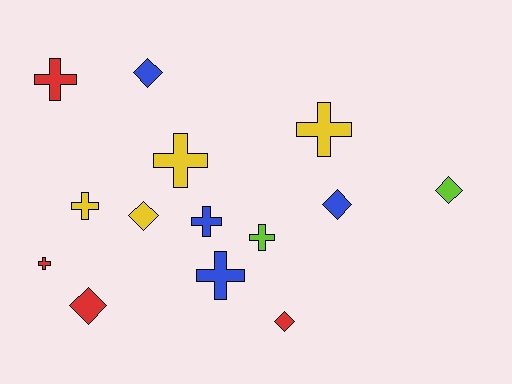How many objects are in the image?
There are 14 objects.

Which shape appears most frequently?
Cross, with 8 objects.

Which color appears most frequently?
Blue, with 4 objects.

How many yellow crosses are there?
There are 3 yellow crosses.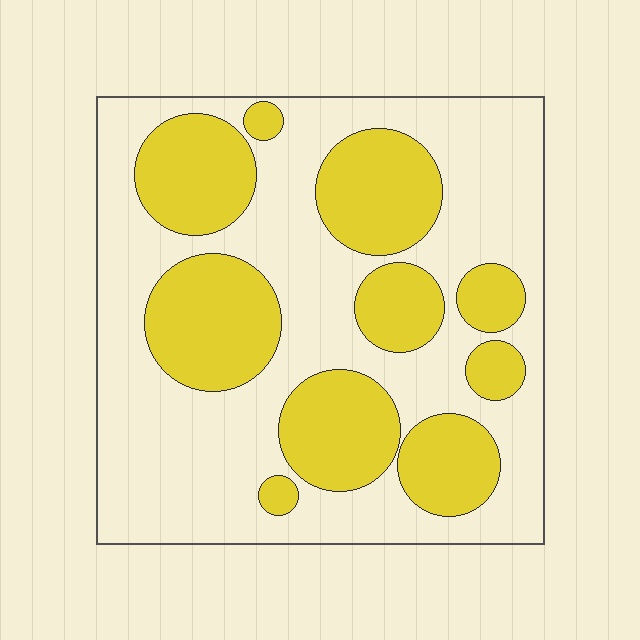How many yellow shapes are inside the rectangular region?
10.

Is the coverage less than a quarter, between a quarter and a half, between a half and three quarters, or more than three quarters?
Between a quarter and a half.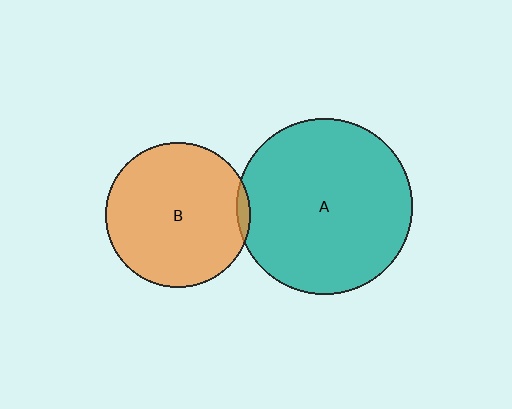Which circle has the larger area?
Circle A (teal).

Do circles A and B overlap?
Yes.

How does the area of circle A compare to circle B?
Approximately 1.5 times.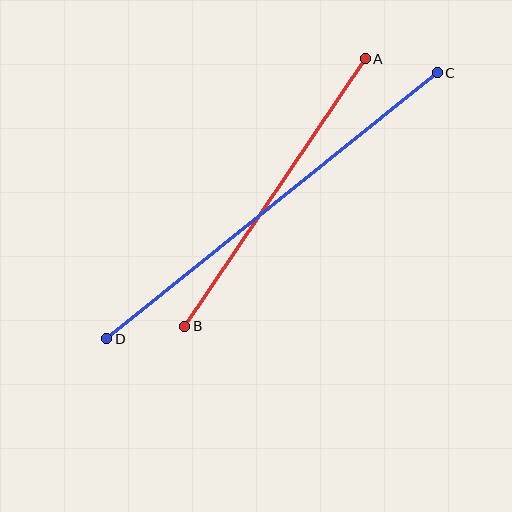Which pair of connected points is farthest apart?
Points C and D are farthest apart.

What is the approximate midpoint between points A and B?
The midpoint is at approximately (275, 193) pixels.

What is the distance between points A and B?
The distance is approximately 323 pixels.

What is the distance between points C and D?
The distance is approximately 425 pixels.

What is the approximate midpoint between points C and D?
The midpoint is at approximately (272, 206) pixels.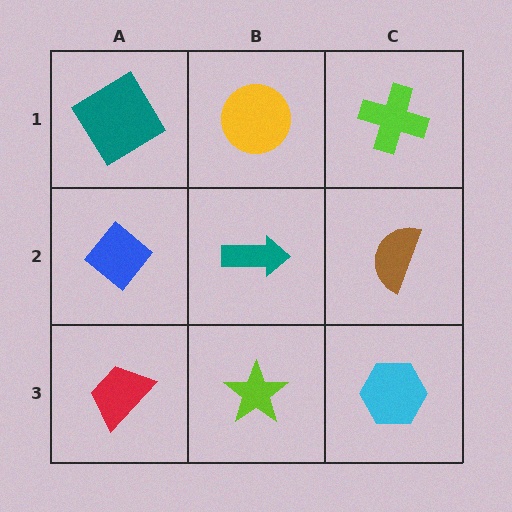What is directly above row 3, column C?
A brown semicircle.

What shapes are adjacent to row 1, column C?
A brown semicircle (row 2, column C), a yellow circle (row 1, column B).